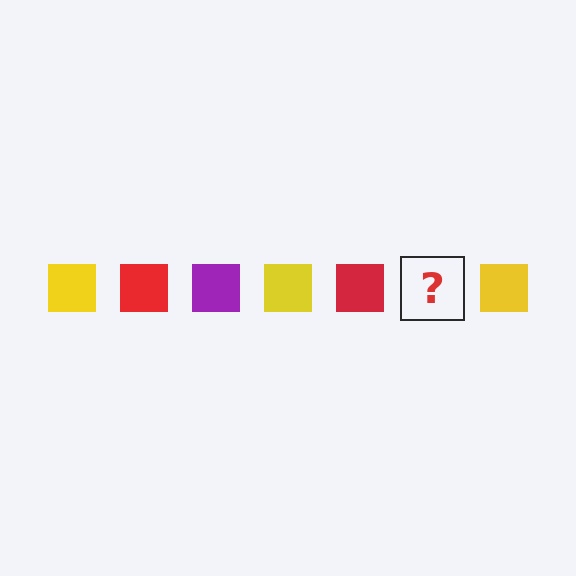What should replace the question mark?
The question mark should be replaced with a purple square.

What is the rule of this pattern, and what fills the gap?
The rule is that the pattern cycles through yellow, red, purple squares. The gap should be filled with a purple square.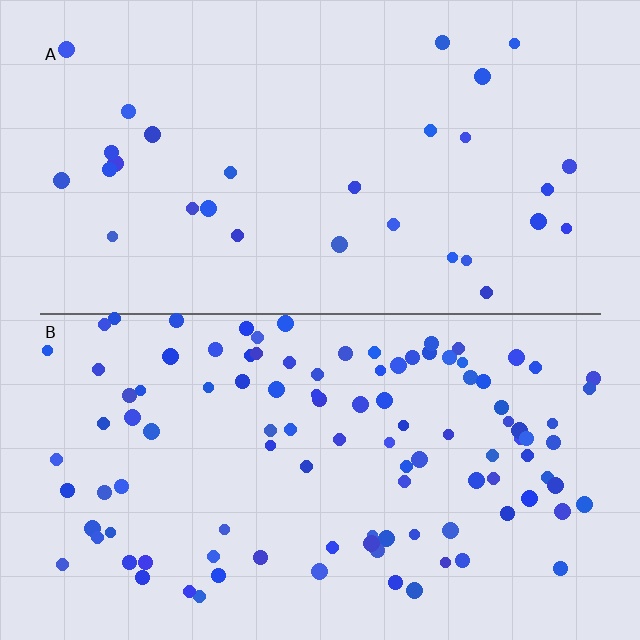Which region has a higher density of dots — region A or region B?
B (the bottom).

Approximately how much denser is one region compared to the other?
Approximately 3.4× — region B over region A.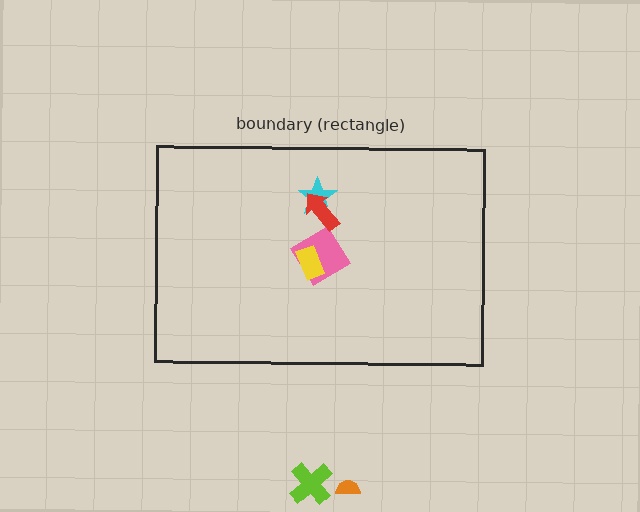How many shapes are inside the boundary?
4 inside, 2 outside.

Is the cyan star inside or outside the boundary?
Inside.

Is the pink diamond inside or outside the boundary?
Inside.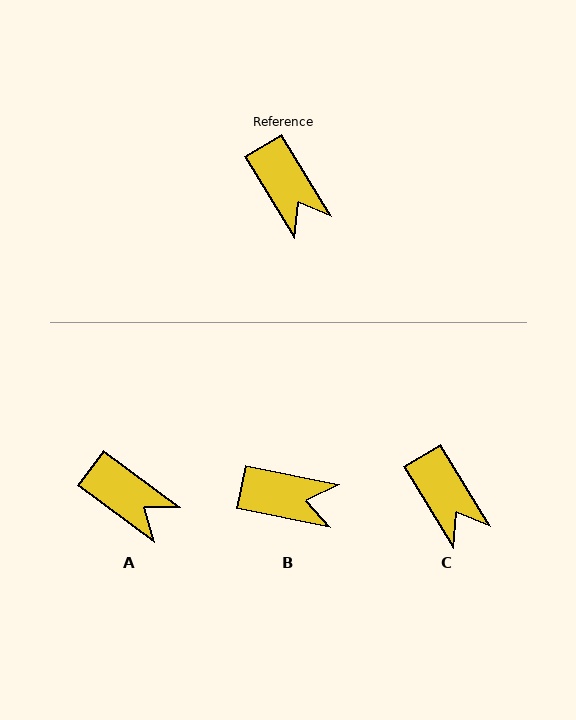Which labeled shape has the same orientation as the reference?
C.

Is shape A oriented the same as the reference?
No, it is off by about 22 degrees.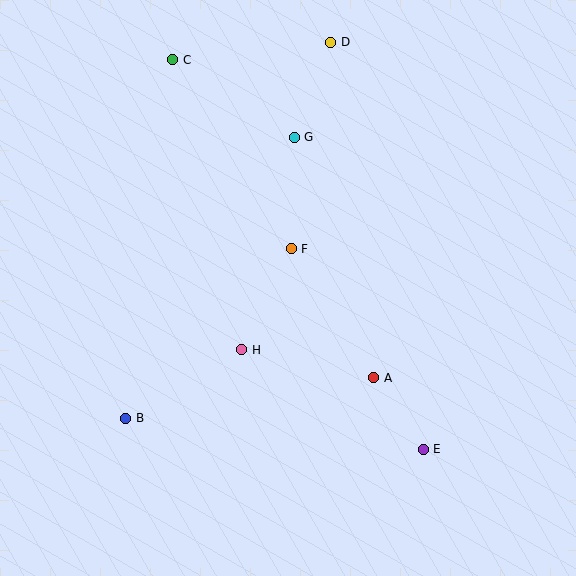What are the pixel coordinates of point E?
Point E is at (423, 449).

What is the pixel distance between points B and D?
The distance between B and D is 428 pixels.